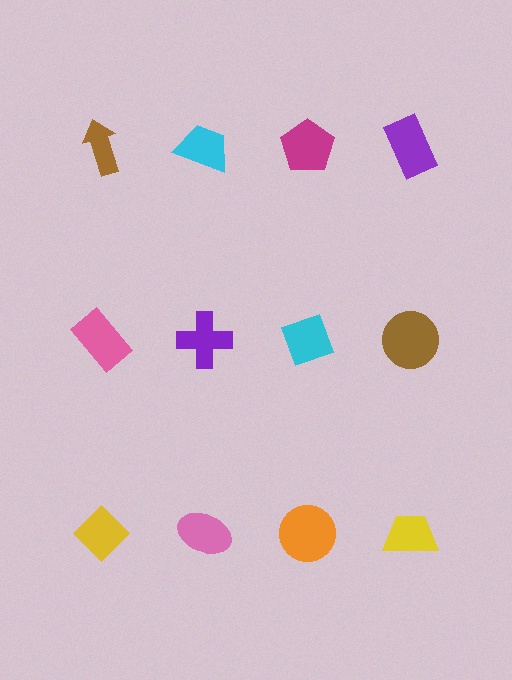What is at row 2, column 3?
A cyan diamond.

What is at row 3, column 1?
A yellow diamond.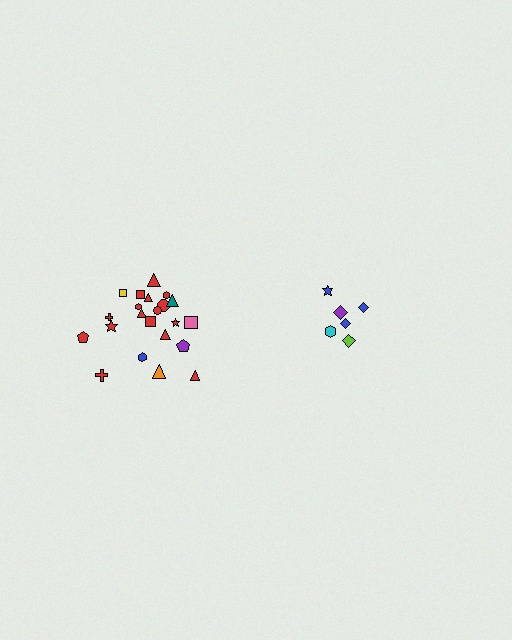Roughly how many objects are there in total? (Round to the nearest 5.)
Roughly 30 objects in total.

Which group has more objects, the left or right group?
The left group.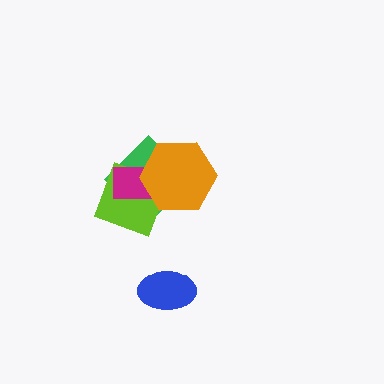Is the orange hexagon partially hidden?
No, no other shape covers it.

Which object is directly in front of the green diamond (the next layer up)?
The lime square is directly in front of the green diamond.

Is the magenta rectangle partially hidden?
Yes, it is partially covered by another shape.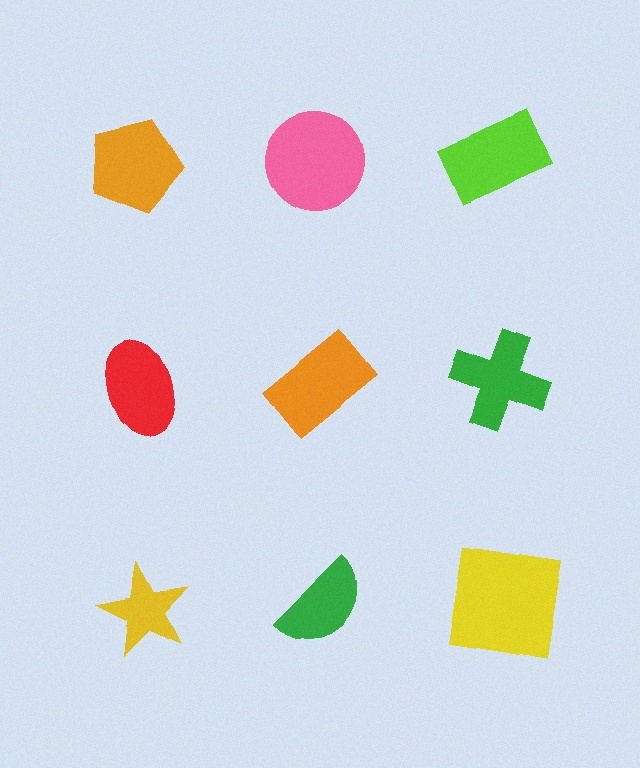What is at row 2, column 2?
An orange rectangle.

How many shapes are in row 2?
3 shapes.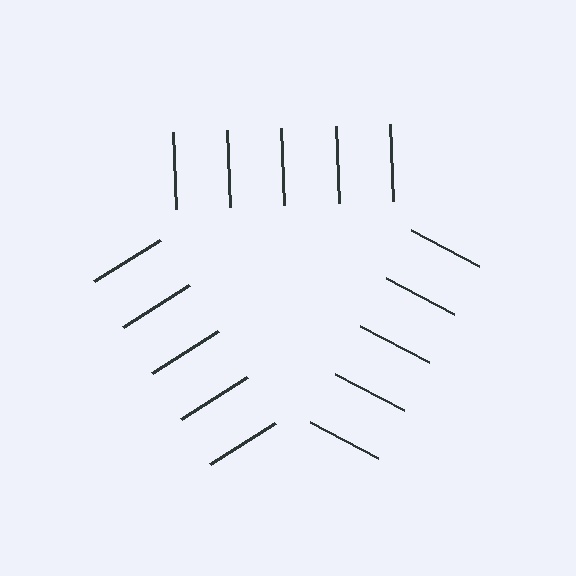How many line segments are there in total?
15 — 5 along each of the 3 edges.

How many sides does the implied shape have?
3 sides — the line-ends trace a triangle.